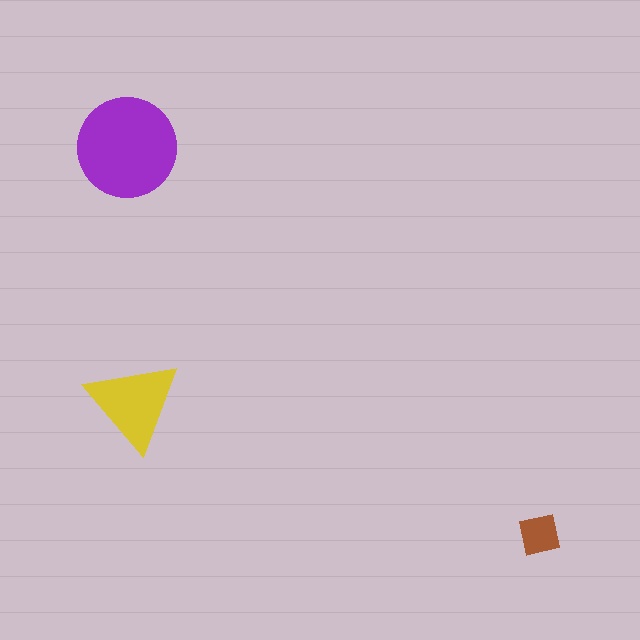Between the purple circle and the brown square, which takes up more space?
The purple circle.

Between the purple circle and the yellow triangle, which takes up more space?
The purple circle.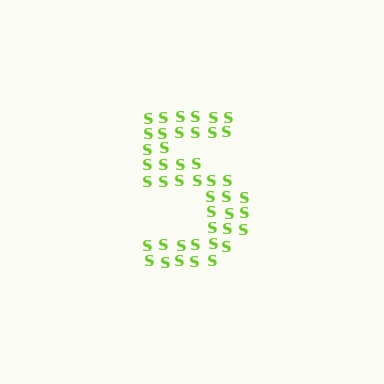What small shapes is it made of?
It is made of small letter S's.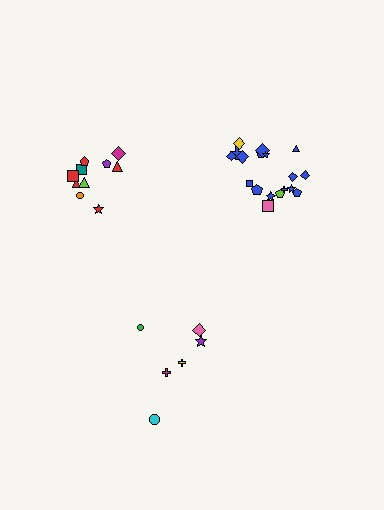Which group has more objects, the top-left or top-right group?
The top-right group.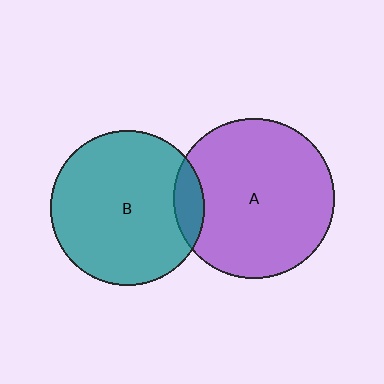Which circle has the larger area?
Circle A (purple).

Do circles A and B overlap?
Yes.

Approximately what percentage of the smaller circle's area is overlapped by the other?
Approximately 10%.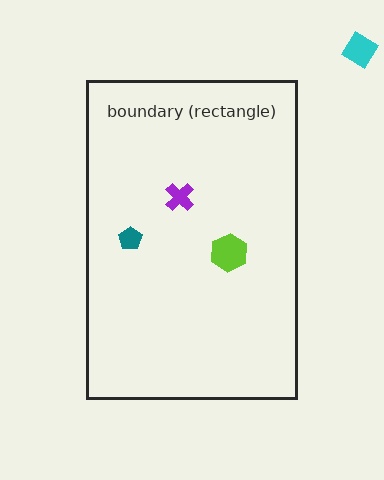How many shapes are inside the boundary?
3 inside, 1 outside.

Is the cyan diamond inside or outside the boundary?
Outside.